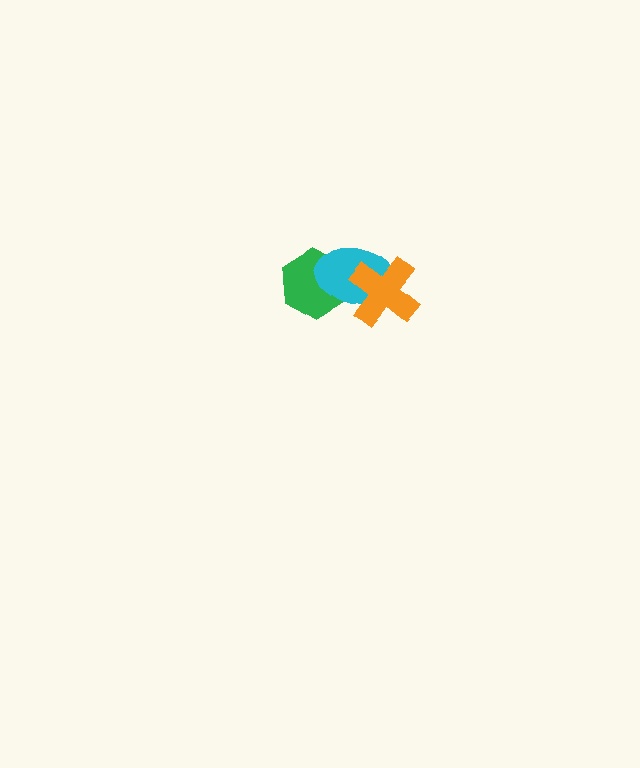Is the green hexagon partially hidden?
Yes, it is partially covered by another shape.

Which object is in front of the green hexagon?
The cyan ellipse is in front of the green hexagon.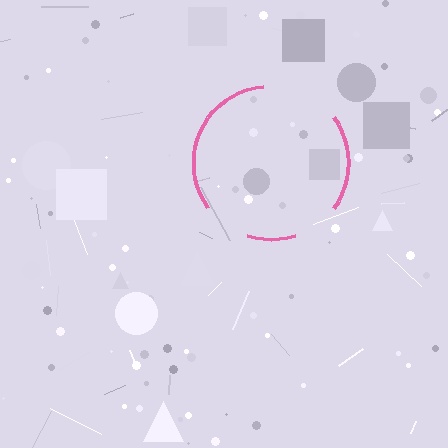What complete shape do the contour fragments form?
The contour fragments form a circle.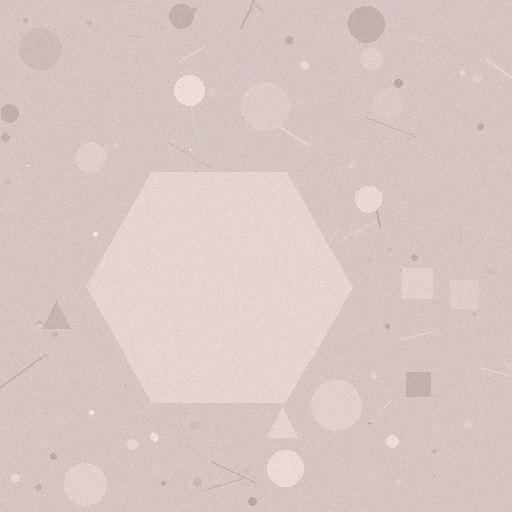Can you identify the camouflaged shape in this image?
The camouflaged shape is a hexagon.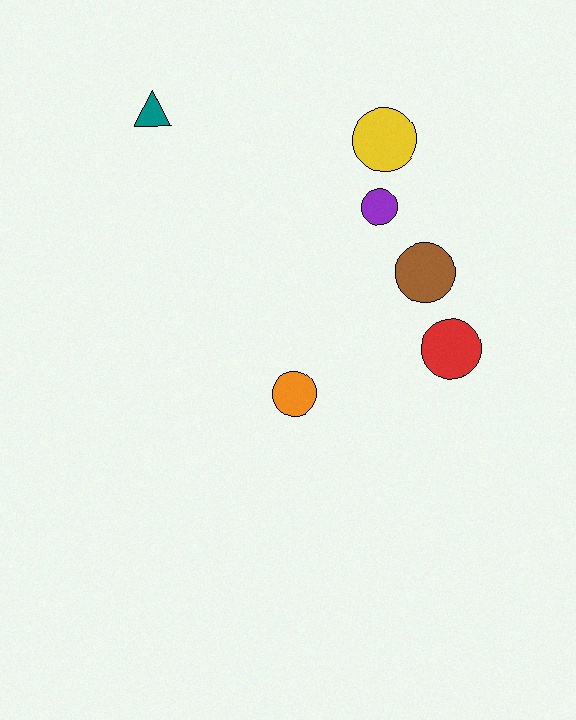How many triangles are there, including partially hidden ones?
There is 1 triangle.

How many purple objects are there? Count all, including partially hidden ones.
There is 1 purple object.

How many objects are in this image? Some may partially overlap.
There are 6 objects.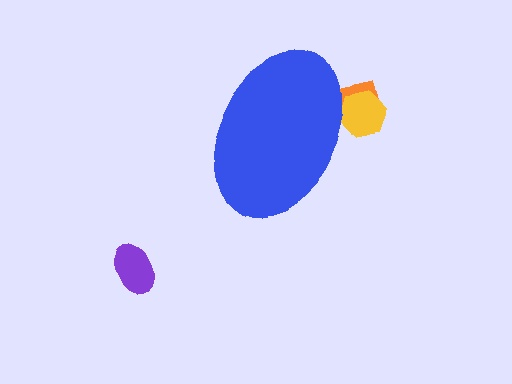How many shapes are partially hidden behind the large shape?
2 shapes are partially hidden.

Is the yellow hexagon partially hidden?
Yes, the yellow hexagon is partially hidden behind the blue ellipse.